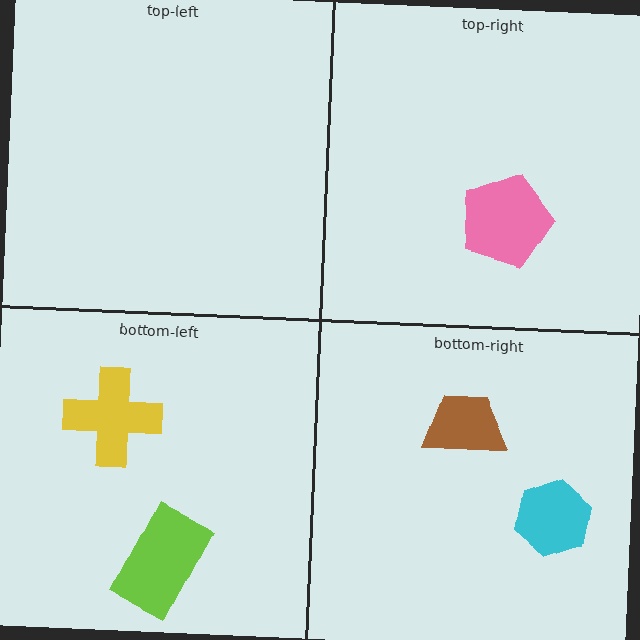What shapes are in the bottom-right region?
The cyan hexagon, the brown trapezoid.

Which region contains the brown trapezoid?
The bottom-right region.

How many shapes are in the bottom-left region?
2.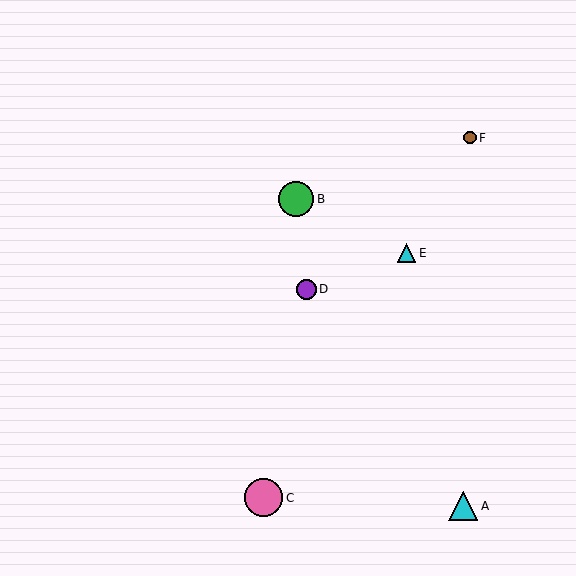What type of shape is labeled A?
Shape A is a cyan triangle.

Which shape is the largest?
The pink circle (labeled C) is the largest.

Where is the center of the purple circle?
The center of the purple circle is at (306, 289).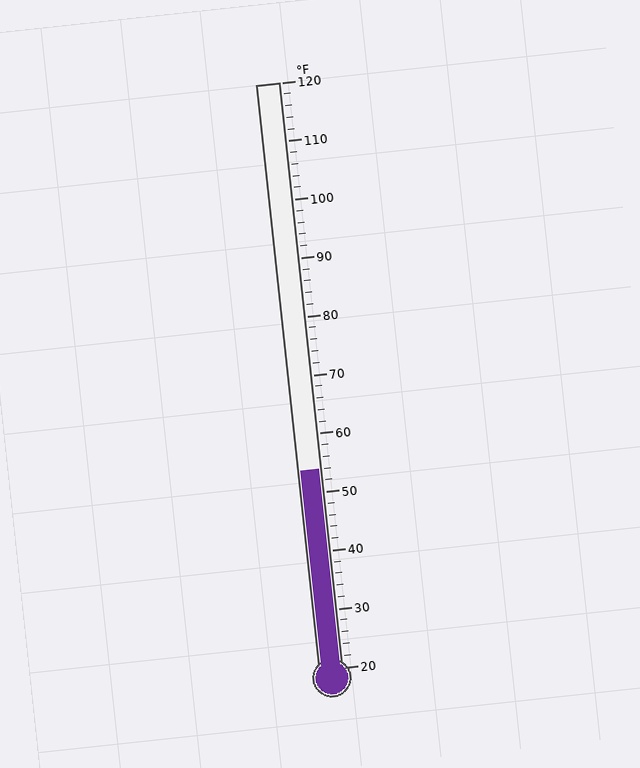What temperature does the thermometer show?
The thermometer shows approximately 54°F.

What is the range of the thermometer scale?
The thermometer scale ranges from 20°F to 120°F.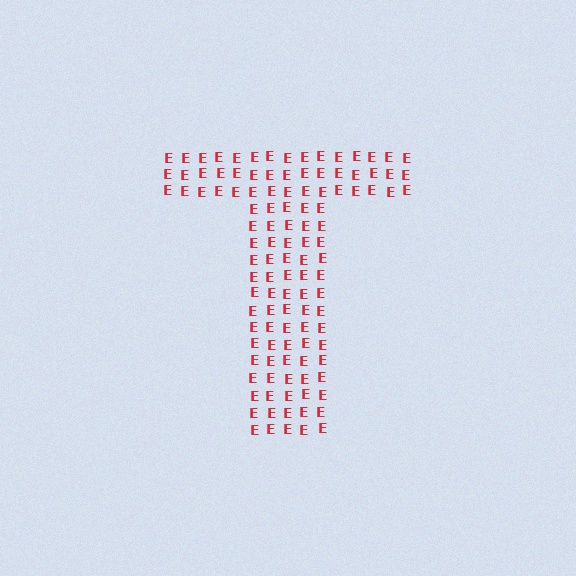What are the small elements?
The small elements are letter E's.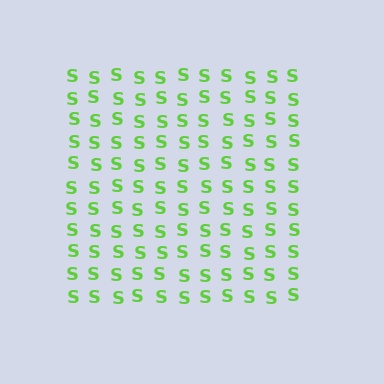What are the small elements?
The small elements are letter S's.